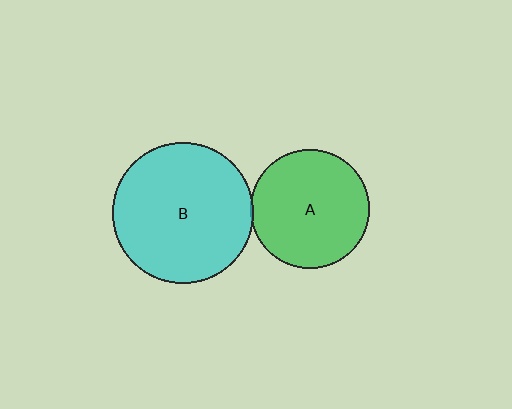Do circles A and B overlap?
Yes.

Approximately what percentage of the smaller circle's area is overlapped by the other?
Approximately 5%.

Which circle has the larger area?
Circle B (cyan).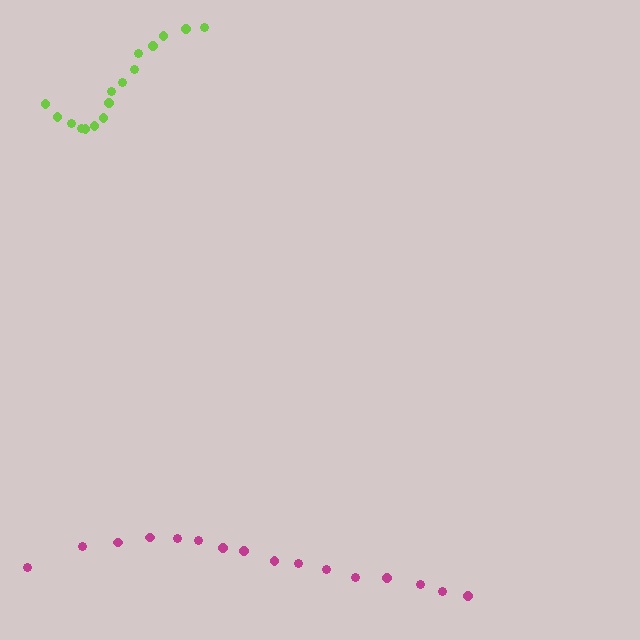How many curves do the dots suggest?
There are 2 distinct paths.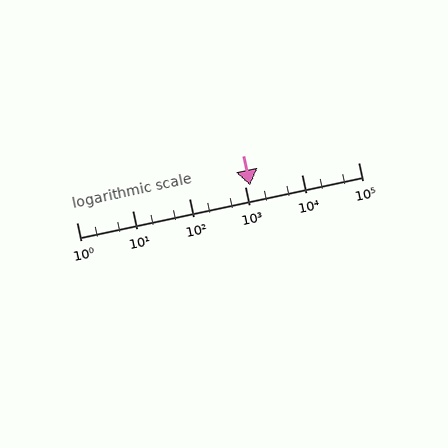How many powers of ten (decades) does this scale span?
The scale spans 5 decades, from 1 to 100000.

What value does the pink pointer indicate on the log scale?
The pointer indicates approximately 1200.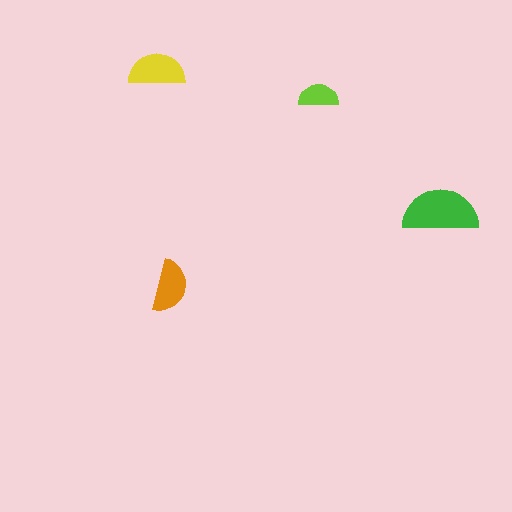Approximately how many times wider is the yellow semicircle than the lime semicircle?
About 1.5 times wider.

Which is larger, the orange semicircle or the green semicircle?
The green one.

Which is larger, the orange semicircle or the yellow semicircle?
The yellow one.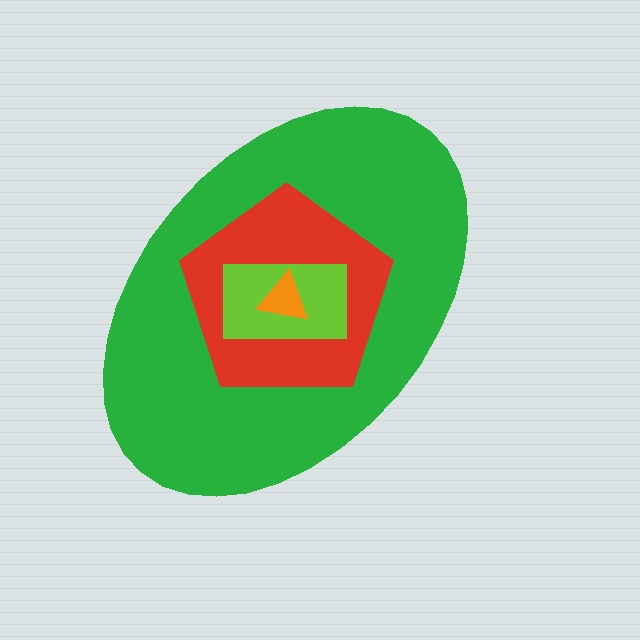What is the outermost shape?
The green ellipse.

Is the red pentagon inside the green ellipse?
Yes.